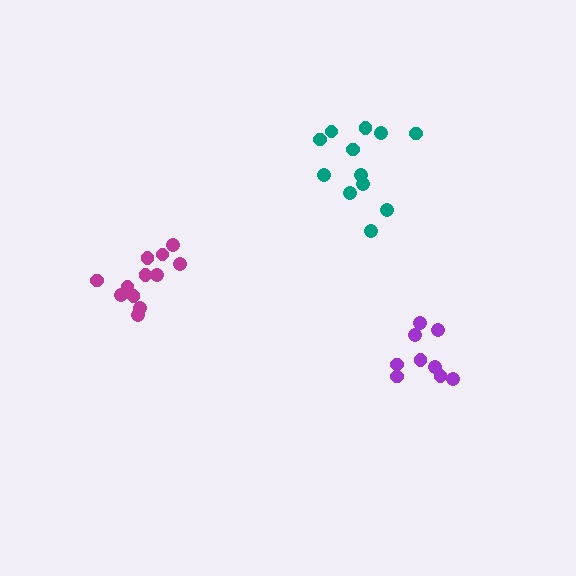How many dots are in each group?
Group 1: 9 dots, Group 2: 12 dots, Group 3: 12 dots (33 total).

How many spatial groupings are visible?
There are 3 spatial groupings.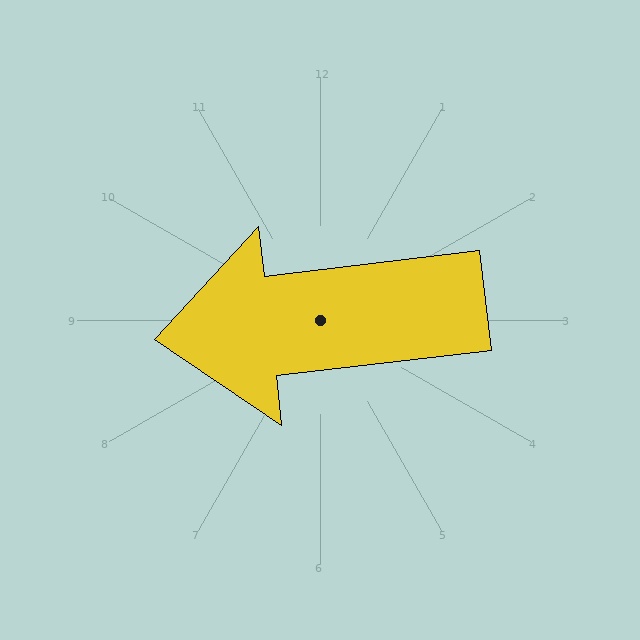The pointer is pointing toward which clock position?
Roughly 9 o'clock.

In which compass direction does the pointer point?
West.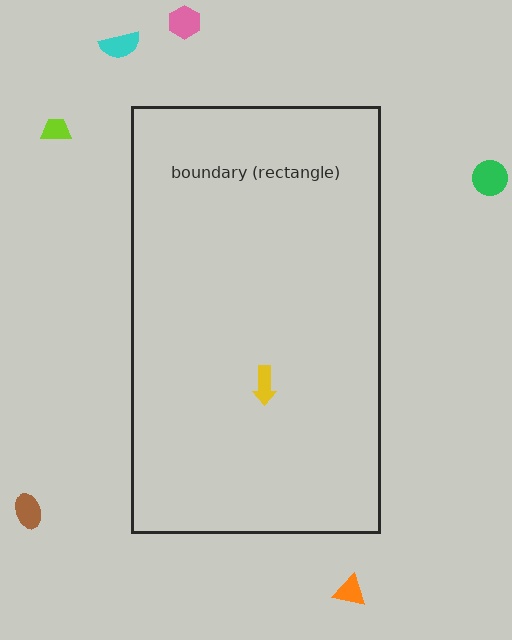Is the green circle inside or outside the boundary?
Outside.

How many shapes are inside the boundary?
1 inside, 6 outside.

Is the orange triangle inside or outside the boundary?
Outside.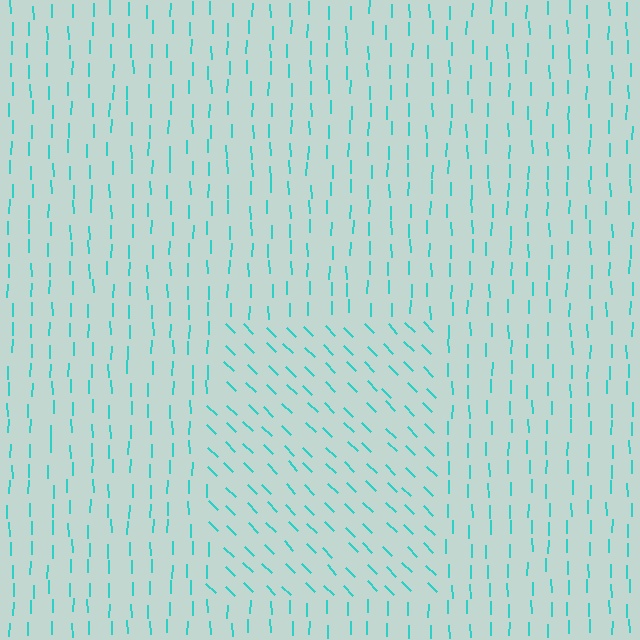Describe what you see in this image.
The image is filled with small cyan line segments. A rectangle region in the image has lines oriented differently from the surrounding lines, creating a visible texture boundary.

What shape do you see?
I see a rectangle.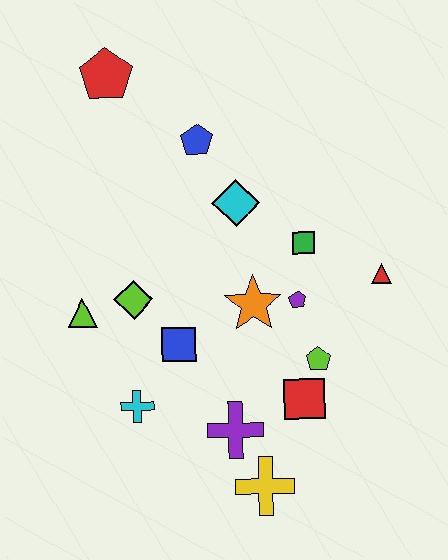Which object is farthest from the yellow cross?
The red pentagon is farthest from the yellow cross.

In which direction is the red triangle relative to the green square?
The red triangle is to the right of the green square.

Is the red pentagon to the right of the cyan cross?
No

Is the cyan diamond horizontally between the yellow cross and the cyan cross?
Yes